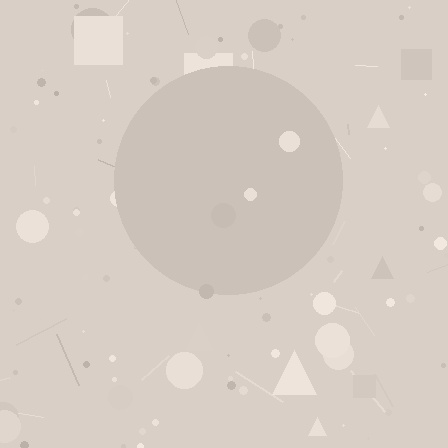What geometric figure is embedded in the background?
A circle is embedded in the background.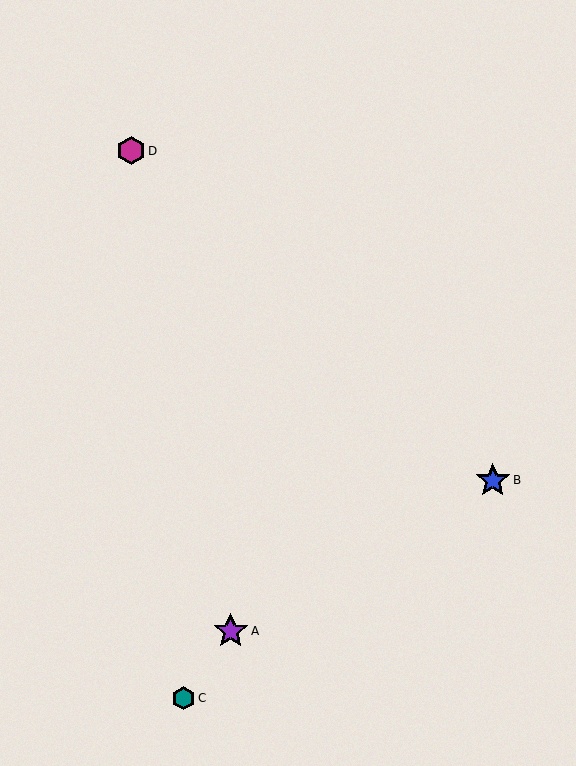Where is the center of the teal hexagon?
The center of the teal hexagon is at (184, 698).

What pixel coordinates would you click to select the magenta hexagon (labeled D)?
Click at (131, 151) to select the magenta hexagon D.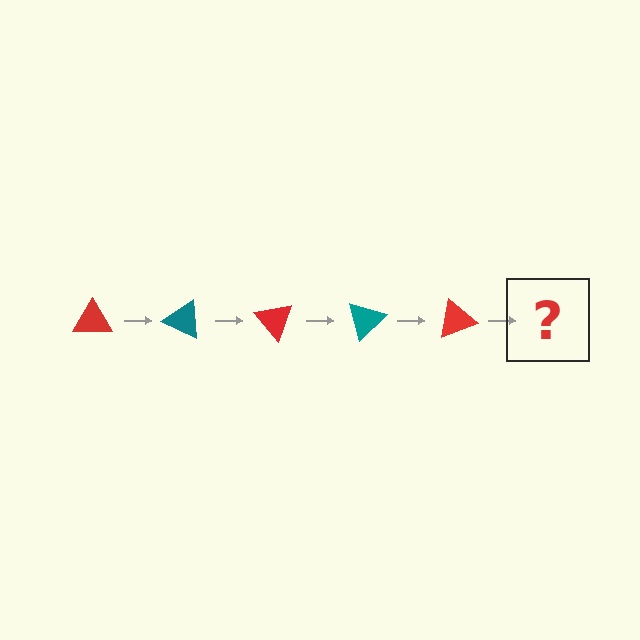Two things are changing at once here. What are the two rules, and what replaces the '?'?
The two rules are that it rotates 25 degrees each step and the color cycles through red and teal. The '?' should be a teal triangle, rotated 125 degrees from the start.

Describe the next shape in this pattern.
It should be a teal triangle, rotated 125 degrees from the start.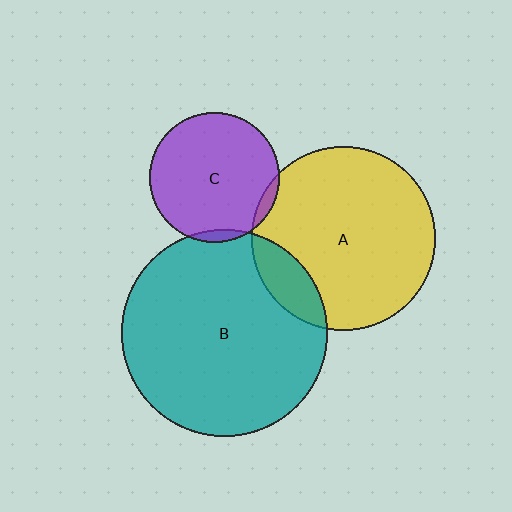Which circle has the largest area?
Circle B (teal).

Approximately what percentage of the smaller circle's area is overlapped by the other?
Approximately 5%.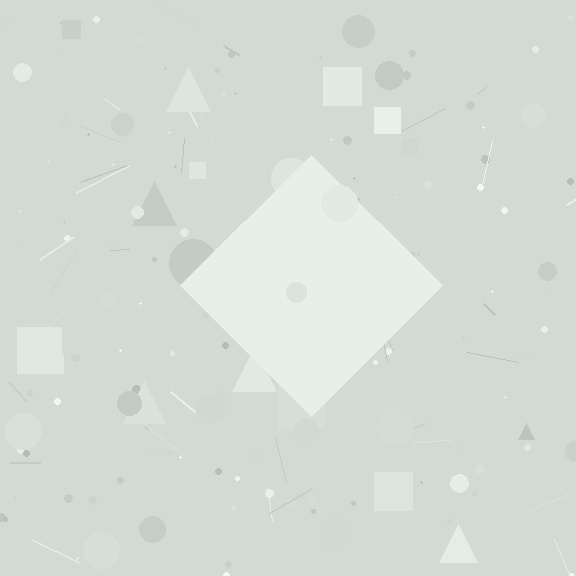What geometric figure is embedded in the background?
A diamond is embedded in the background.